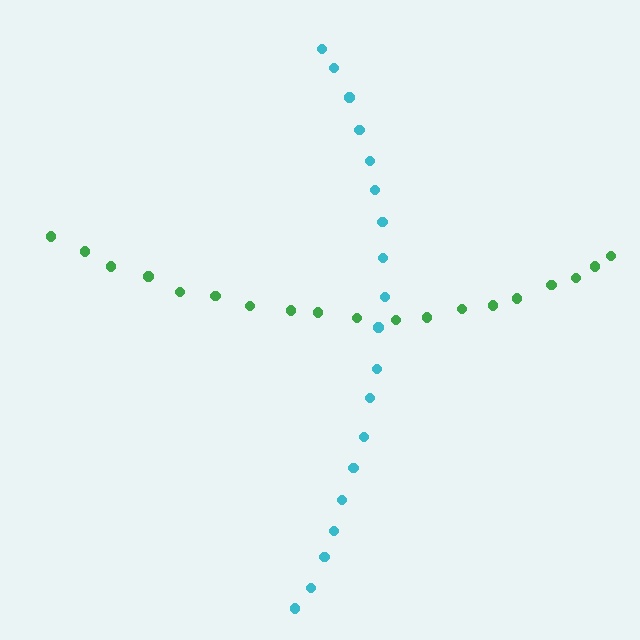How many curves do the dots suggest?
There are 2 distinct paths.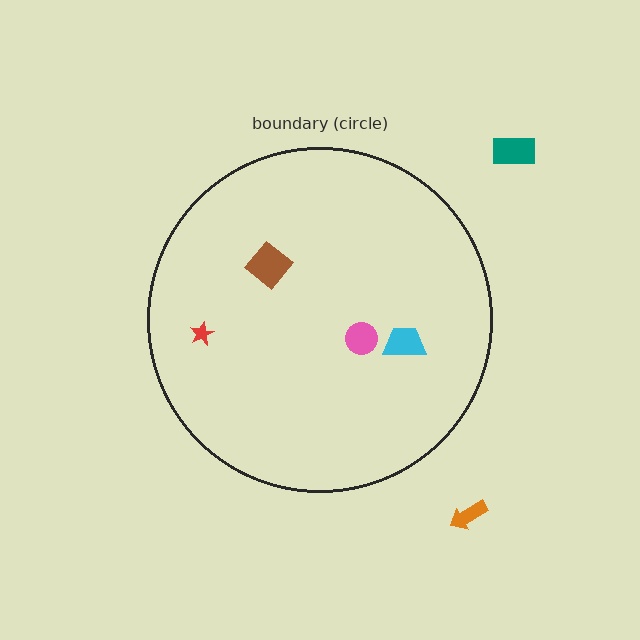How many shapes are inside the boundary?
4 inside, 2 outside.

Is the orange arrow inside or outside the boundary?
Outside.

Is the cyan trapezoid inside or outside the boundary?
Inside.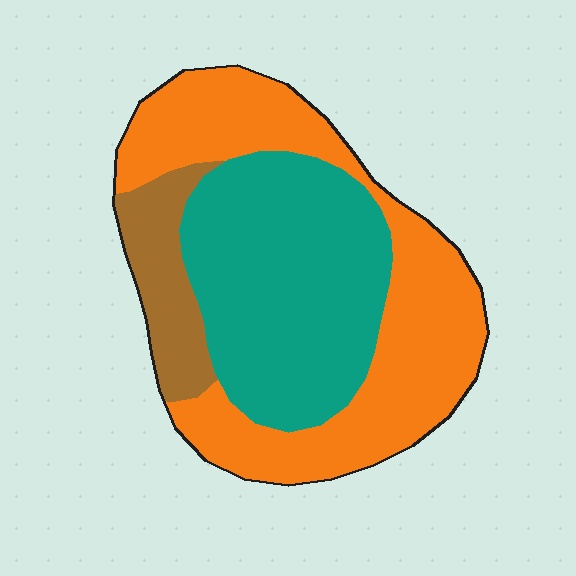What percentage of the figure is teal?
Teal takes up between a quarter and a half of the figure.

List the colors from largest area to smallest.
From largest to smallest: orange, teal, brown.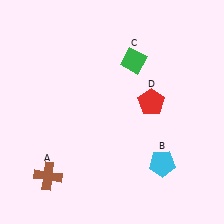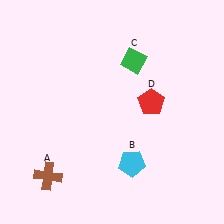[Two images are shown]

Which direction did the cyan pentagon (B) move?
The cyan pentagon (B) moved left.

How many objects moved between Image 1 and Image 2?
1 object moved between the two images.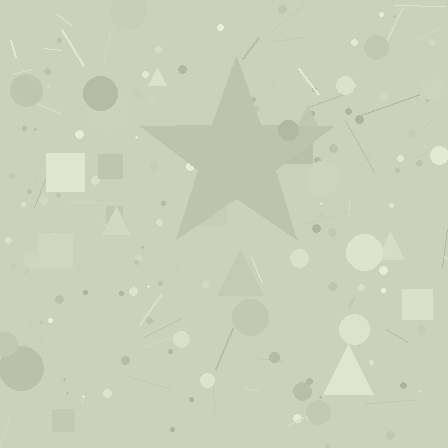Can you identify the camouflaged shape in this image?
The camouflaged shape is a star.